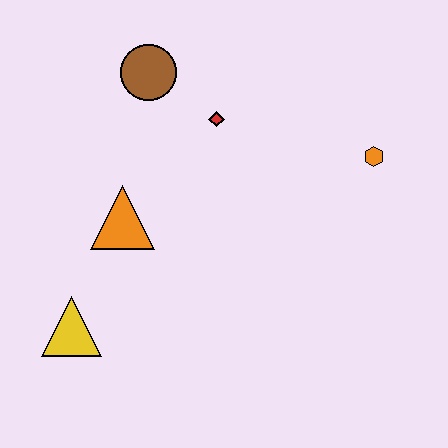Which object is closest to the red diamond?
The brown circle is closest to the red diamond.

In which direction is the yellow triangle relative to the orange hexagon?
The yellow triangle is to the left of the orange hexagon.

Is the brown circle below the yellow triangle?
No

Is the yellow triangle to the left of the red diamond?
Yes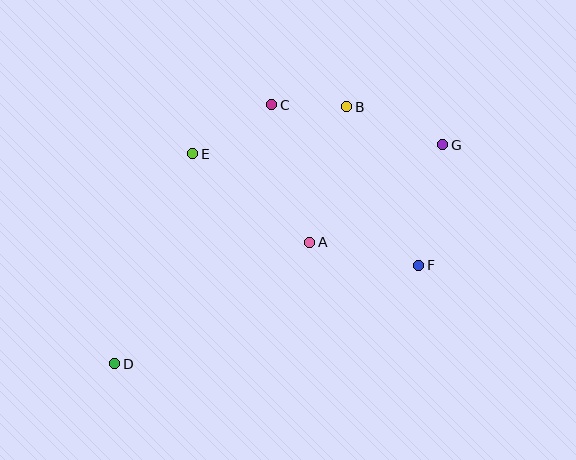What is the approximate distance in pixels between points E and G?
The distance between E and G is approximately 250 pixels.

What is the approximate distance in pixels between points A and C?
The distance between A and C is approximately 143 pixels.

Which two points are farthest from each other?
Points D and G are farthest from each other.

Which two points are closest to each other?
Points B and C are closest to each other.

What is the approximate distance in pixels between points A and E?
The distance between A and E is approximately 147 pixels.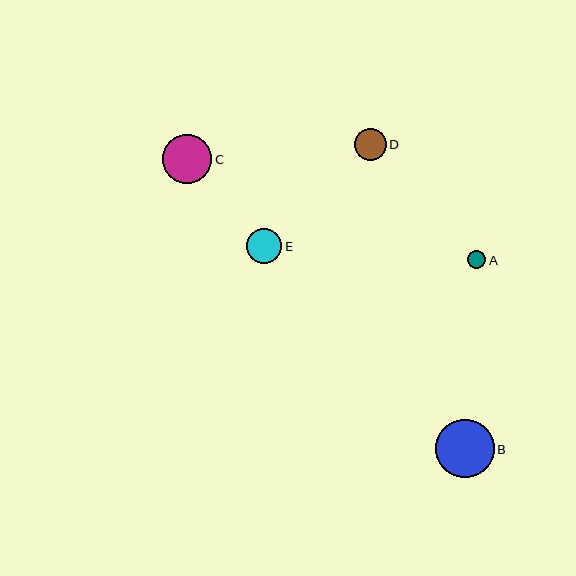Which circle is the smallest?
Circle A is the smallest with a size of approximately 18 pixels.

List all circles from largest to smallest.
From largest to smallest: B, C, E, D, A.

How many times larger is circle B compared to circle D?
Circle B is approximately 1.8 times the size of circle D.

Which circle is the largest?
Circle B is the largest with a size of approximately 58 pixels.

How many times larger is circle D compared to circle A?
Circle D is approximately 1.8 times the size of circle A.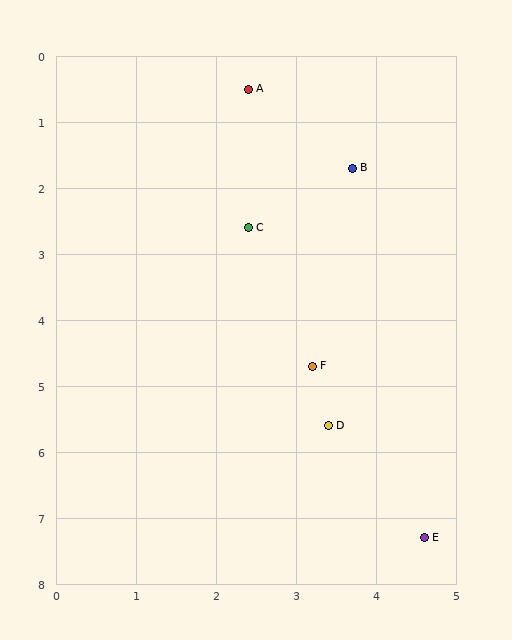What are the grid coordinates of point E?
Point E is at approximately (4.6, 7.3).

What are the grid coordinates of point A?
Point A is at approximately (2.4, 0.5).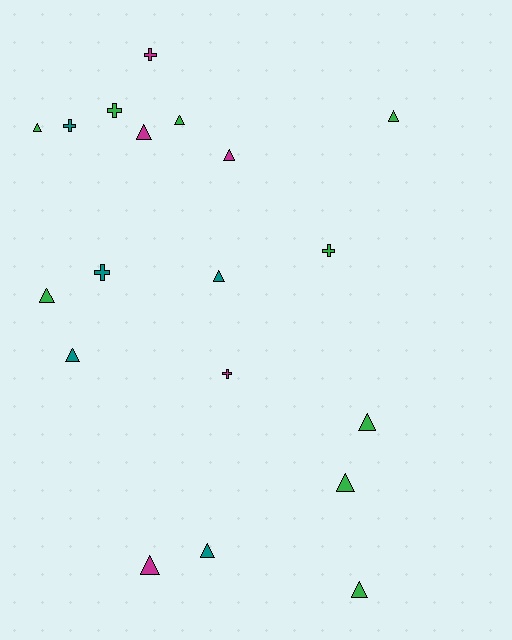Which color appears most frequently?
Green, with 9 objects.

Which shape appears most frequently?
Triangle, with 13 objects.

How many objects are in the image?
There are 19 objects.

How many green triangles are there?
There are 7 green triangles.